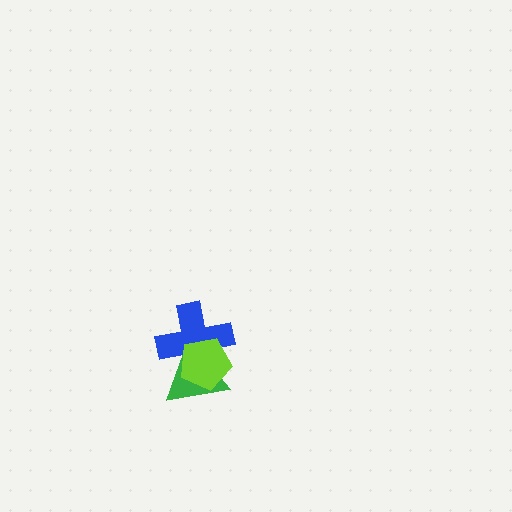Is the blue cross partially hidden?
Yes, it is partially covered by another shape.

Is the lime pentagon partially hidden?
No, no other shape covers it.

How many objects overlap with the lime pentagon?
2 objects overlap with the lime pentagon.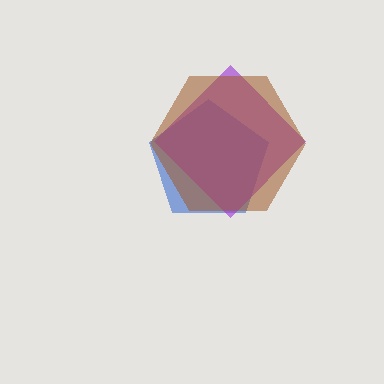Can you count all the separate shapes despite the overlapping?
Yes, there are 3 separate shapes.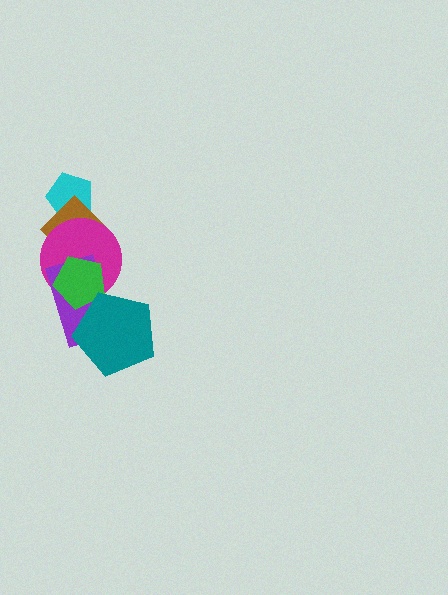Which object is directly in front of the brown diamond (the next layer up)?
The magenta circle is directly in front of the brown diamond.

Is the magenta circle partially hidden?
Yes, it is partially covered by another shape.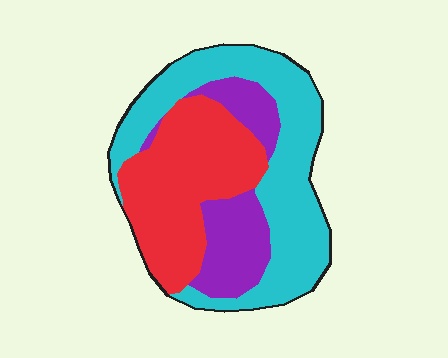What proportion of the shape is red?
Red takes up between a third and a half of the shape.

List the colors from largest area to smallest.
From largest to smallest: cyan, red, purple.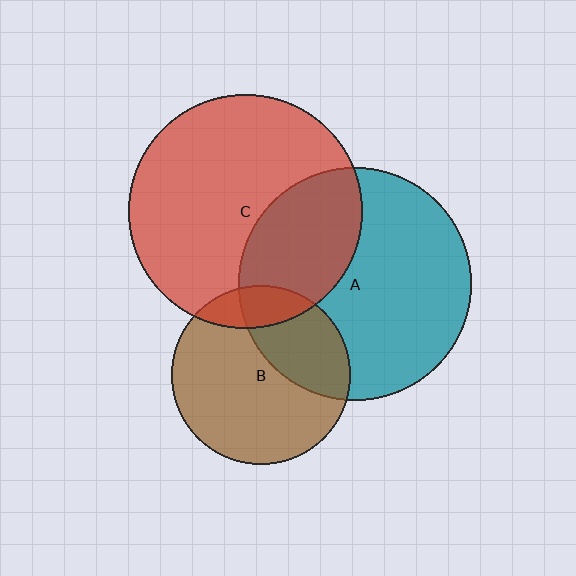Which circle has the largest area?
Circle C (red).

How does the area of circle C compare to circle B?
Approximately 1.7 times.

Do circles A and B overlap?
Yes.